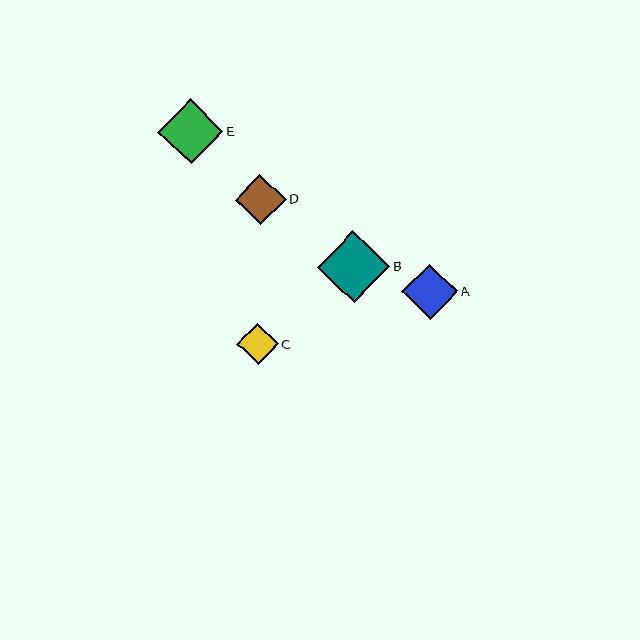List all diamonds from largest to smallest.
From largest to smallest: B, E, A, D, C.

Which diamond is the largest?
Diamond B is the largest with a size of approximately 72 pixels.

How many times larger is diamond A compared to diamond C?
Diamond A is approximately 1.3 times the size of diamond C.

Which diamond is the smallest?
Diamond C is the smallest with a size of approximately 41 pixels.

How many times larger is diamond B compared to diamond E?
Diamond B is approximately 1.1 times the size of diamond E.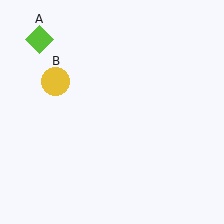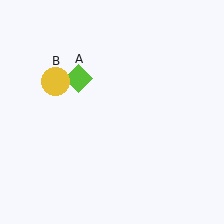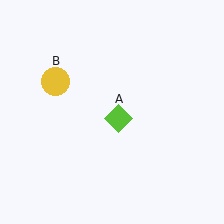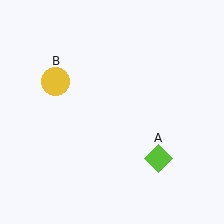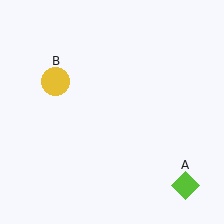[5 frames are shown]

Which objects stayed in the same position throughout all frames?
Yellow circle (object B) remained stationary.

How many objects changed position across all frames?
1 object changed position: lime diamond (object A).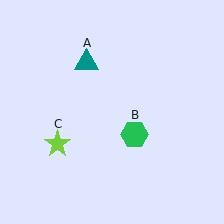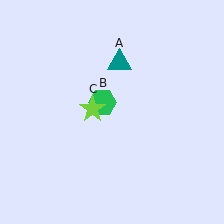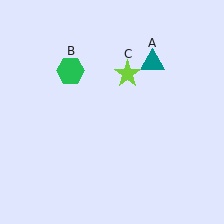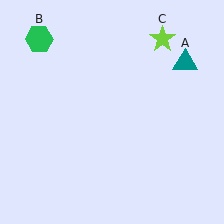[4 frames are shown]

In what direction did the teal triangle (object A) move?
The teal triangle (object A) moved right.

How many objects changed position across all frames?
3 objects changed position: teal triangle (object A), green hexagon (object B), lime star (object C).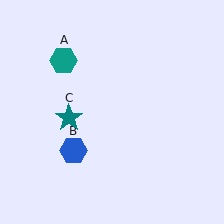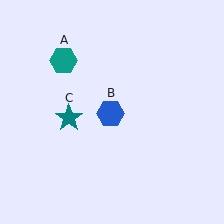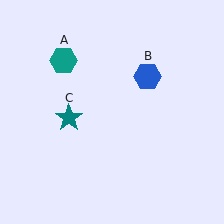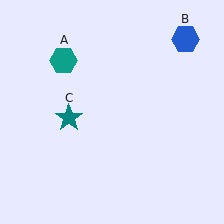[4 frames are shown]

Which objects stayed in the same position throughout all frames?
Teal hexagon (object A) and teal star (object C) remained stationary.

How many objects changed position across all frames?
1 object changed position: blue hexagon (object B).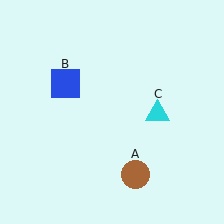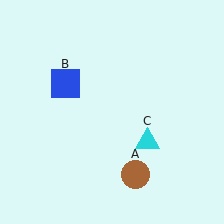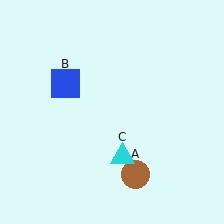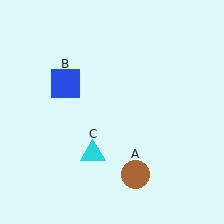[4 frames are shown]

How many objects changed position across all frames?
1 object changed position: cyan triangle (object C).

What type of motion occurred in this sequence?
The cyan triangle (object C) rotated clockwise around the center of the scene.